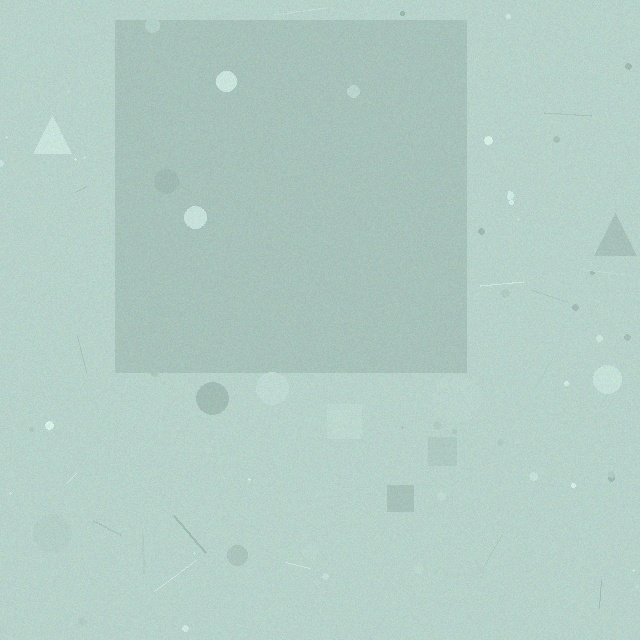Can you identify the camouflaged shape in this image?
The camouflaged shape is a square.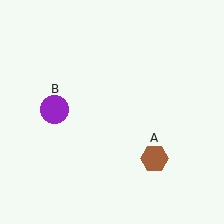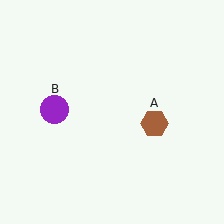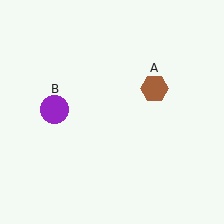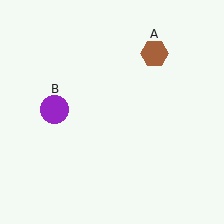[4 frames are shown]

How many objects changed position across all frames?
1 object changed position: brown hexagon (object A).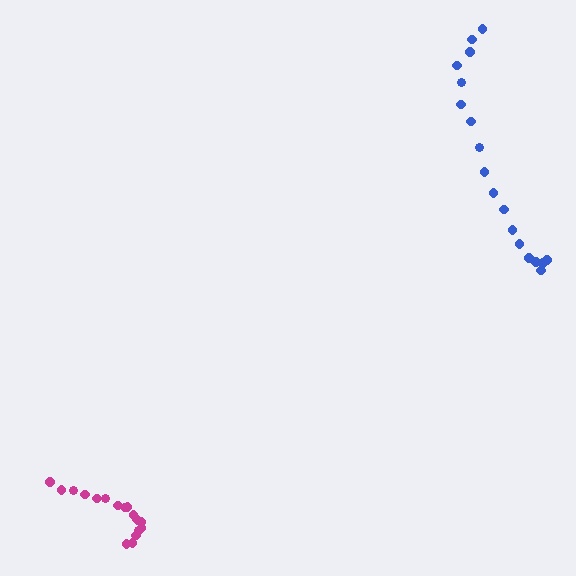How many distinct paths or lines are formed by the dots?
There are 2 distinct paths.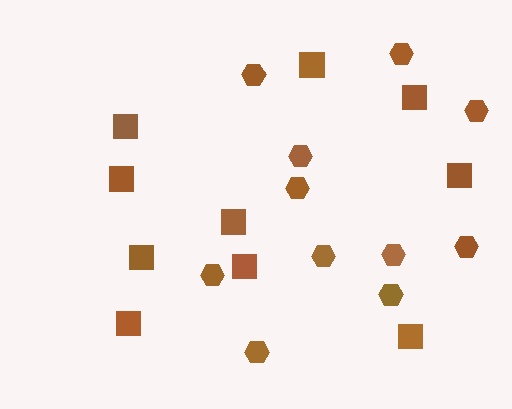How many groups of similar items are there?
There are 2 groups: one group of squares (10) and one group of hexagons (11).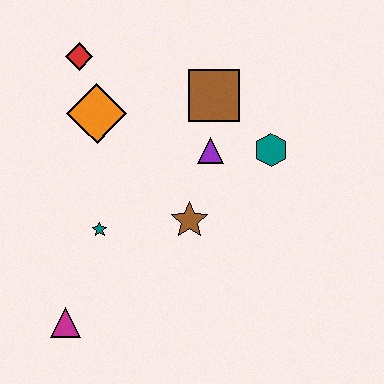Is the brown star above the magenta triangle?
Yes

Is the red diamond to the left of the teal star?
Yes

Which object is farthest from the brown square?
The magenta triangle is farthest from the brown square.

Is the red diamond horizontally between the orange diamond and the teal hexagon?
No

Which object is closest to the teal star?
The brown star is closest to the teal star.